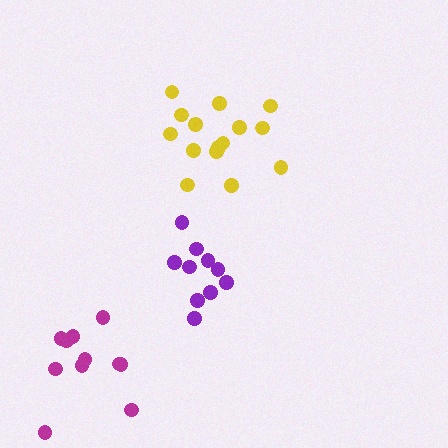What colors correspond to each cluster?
The clusters are colored: yellow, purple, magenta.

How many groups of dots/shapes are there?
There are 3 groups.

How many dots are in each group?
Group 1: 15 dots, Group 2: 10 dots, Group 3: 11 dots (36 total).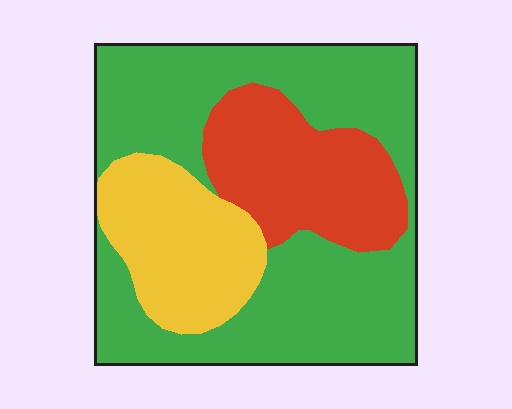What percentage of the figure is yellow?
Yellow takes up about one fifth (1/5) of the figure.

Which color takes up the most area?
Green, at roughly 60%.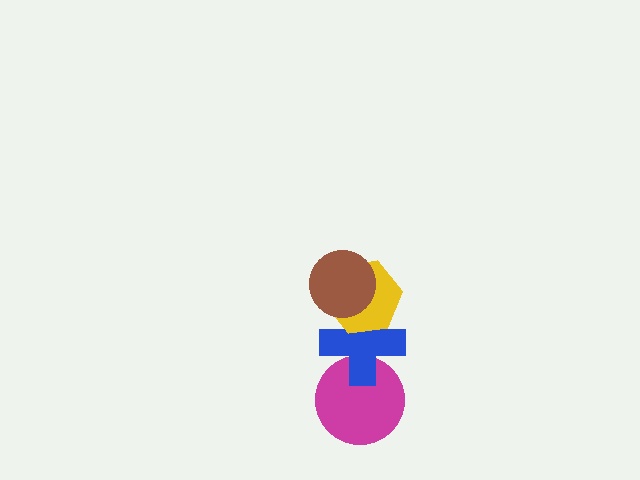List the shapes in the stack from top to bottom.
From top to bottom: the brown circle, the yellow hexagon, the blue cross, the magenta circle.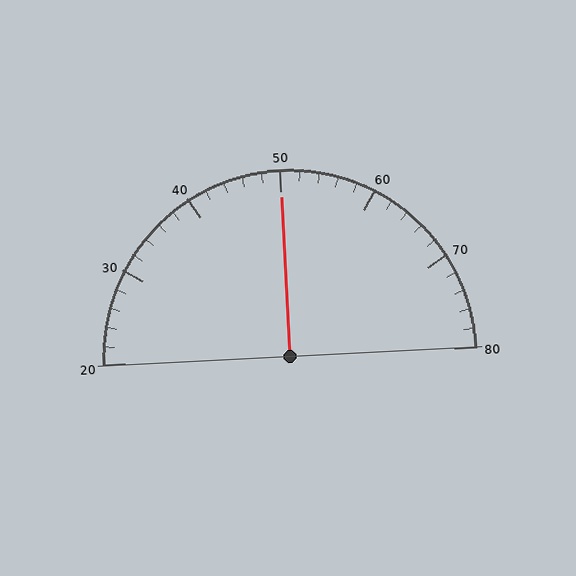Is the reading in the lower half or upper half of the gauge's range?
The reading is in the upper half of the range (20 to 80).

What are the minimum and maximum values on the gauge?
The gauge ranges from 20 to 80.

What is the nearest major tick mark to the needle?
The nearest major tick mark is 50.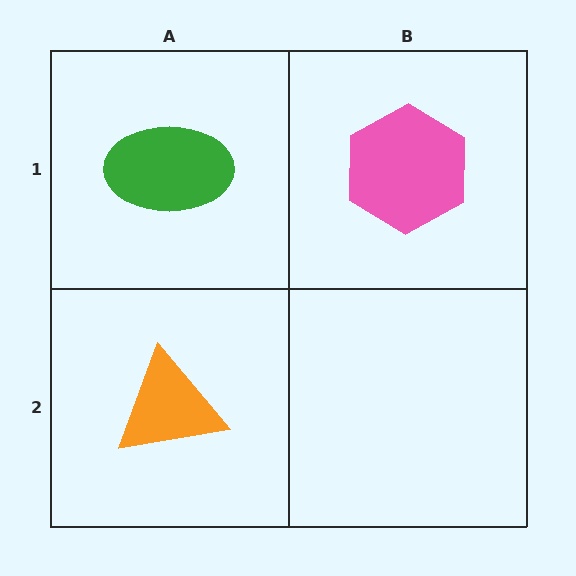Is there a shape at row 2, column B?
No, that cell is empty.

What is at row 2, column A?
An orange triangle.